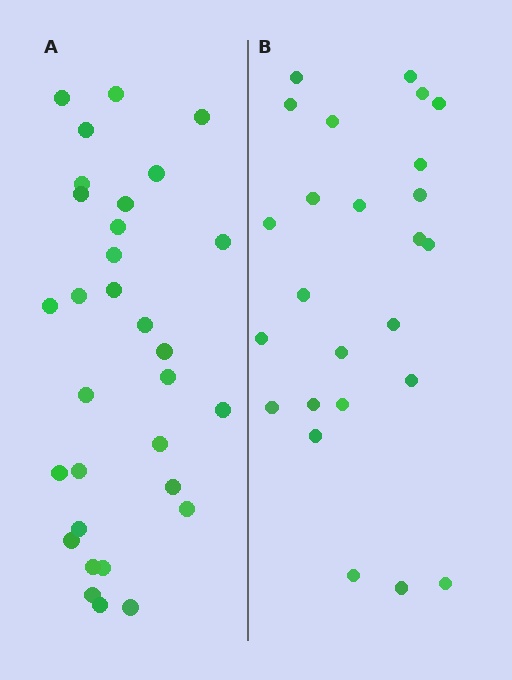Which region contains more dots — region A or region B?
Region A (the left region) has more dots.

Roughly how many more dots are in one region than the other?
Region A has about 6 more dots than region B.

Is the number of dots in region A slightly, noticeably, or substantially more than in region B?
Region A has only slightly more — the two regions are fairly close. The ratio is roughly 1.2 to 1.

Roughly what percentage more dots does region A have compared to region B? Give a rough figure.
About 25% more.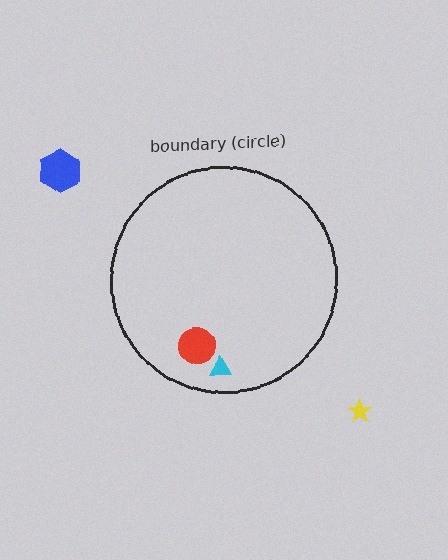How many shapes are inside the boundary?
2 inside, 2 outside.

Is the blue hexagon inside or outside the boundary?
Outside.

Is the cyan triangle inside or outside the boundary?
Inside.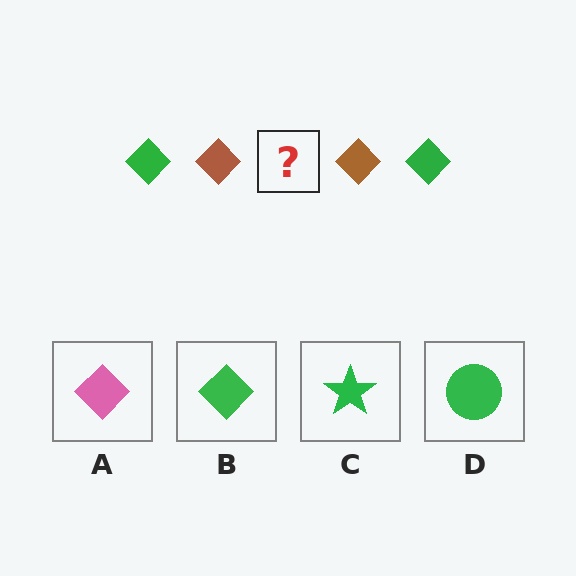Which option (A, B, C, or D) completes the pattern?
B.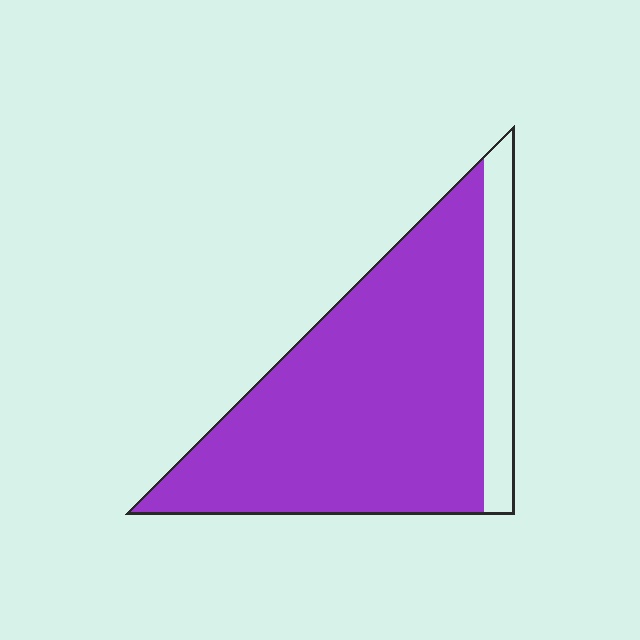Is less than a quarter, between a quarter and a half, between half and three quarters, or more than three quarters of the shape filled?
More than three quarters.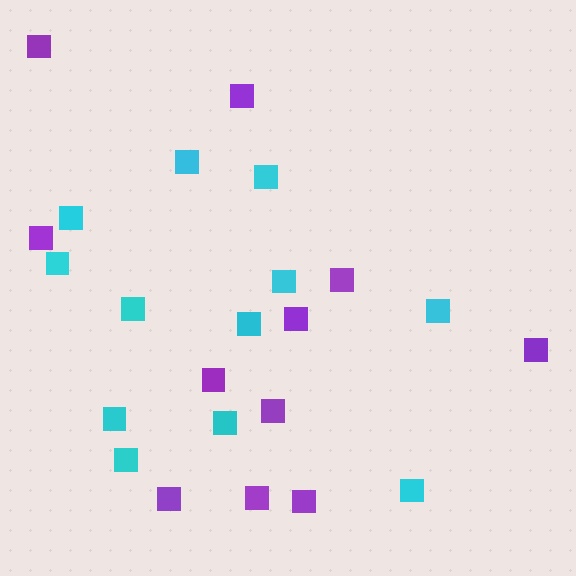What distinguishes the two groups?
There are 2 groups: one group of cyan squares (12) and one group of purple squares (11).